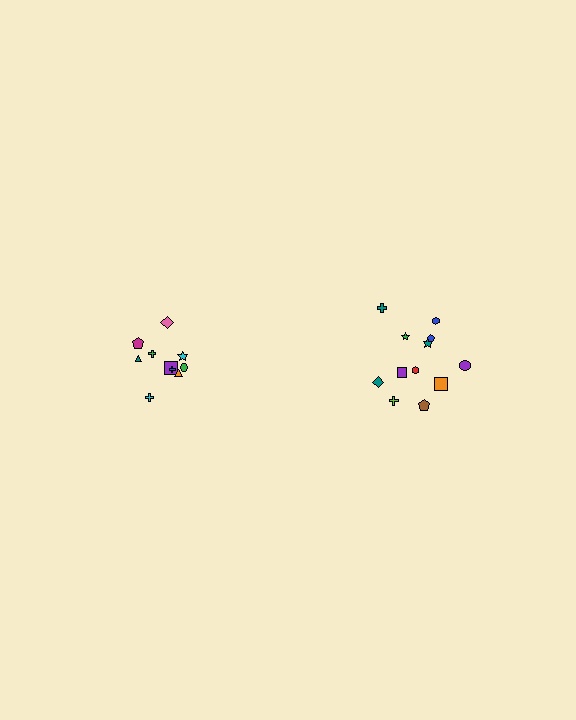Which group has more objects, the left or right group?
The right group.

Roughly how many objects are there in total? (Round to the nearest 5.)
Roughly 20 objects in total.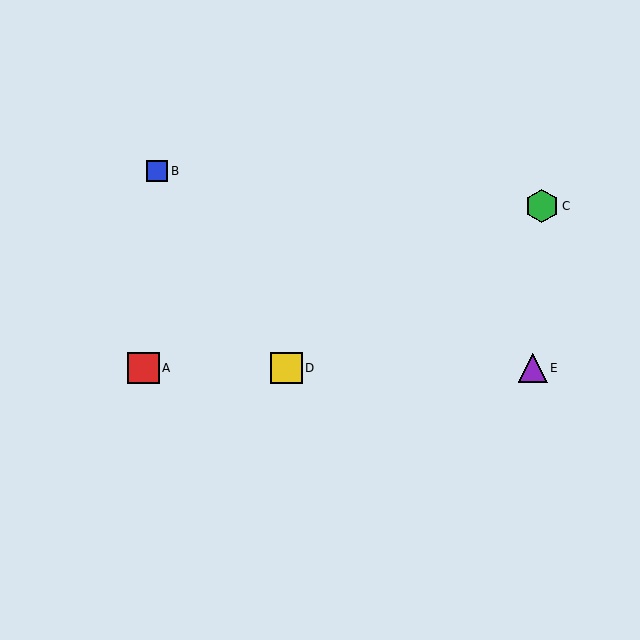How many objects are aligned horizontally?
3 objects (A, D, E) are aligned horizontally.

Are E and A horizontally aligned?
Yes, both are at y≈368.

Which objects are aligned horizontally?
Objects A, D, E are aligned horizontally.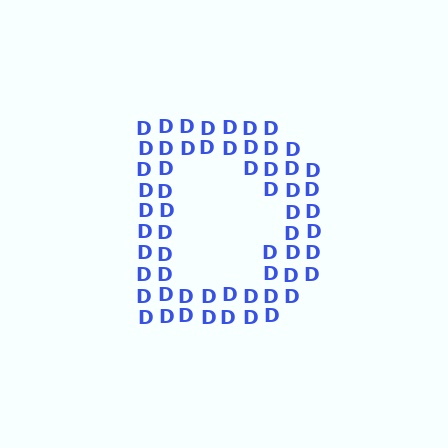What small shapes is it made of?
It is made of small letter D's.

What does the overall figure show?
The overall figure shows the letter D.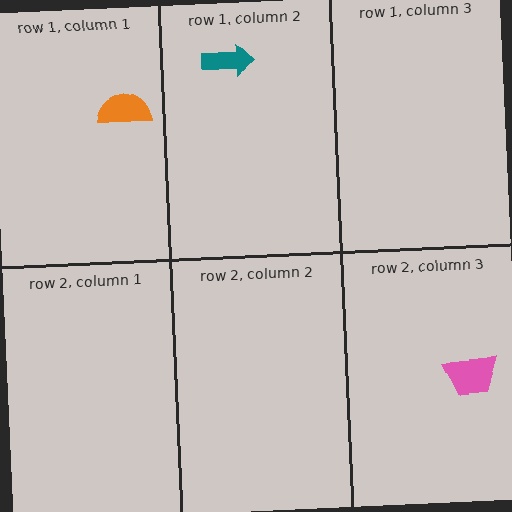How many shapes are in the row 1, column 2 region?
1.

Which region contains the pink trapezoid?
The row 2, column 3 region.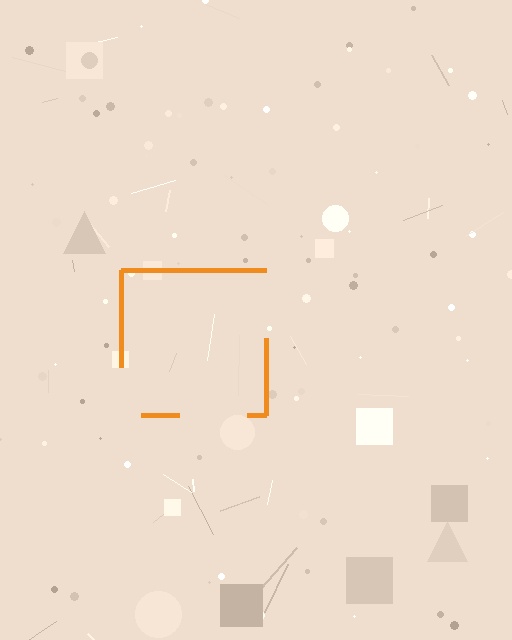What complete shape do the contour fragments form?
The contour fragments form a square.